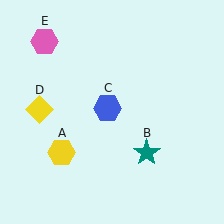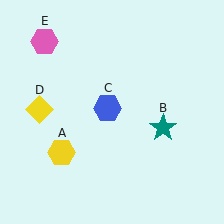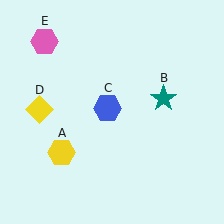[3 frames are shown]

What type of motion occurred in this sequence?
The teal star (object B) rotated counterclockwise around the center of the scene.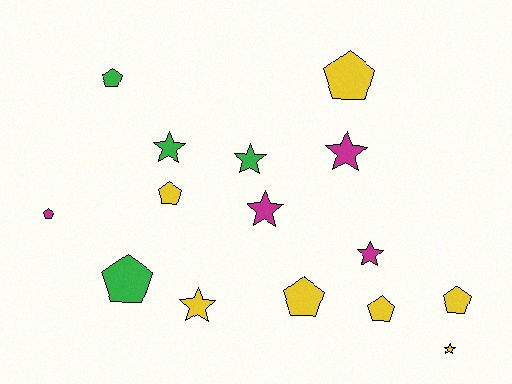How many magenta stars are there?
There are 3 magenta stars.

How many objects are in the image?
There are 15 objects.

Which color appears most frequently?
Yellow, with 7 objects.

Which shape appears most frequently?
Pentagon, with 8 objects.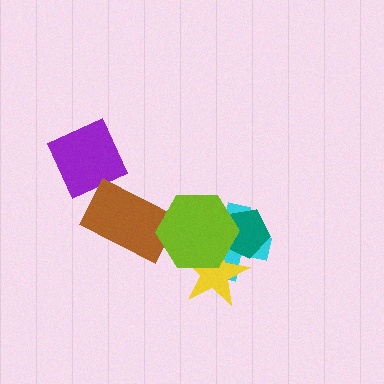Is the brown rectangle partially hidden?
Yes, it is partially covered by another shape.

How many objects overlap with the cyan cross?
3 objects overlap with the cyan cross.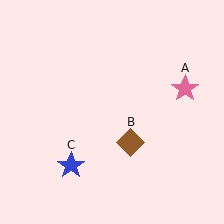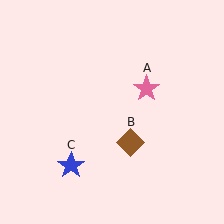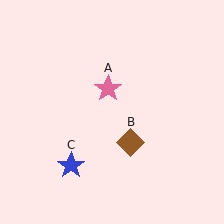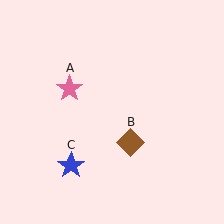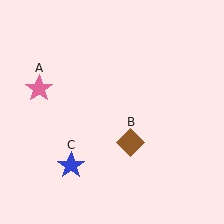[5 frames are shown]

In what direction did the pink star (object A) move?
The pink star (object A) moved left.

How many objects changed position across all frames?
1 object changed position: pink star (object A).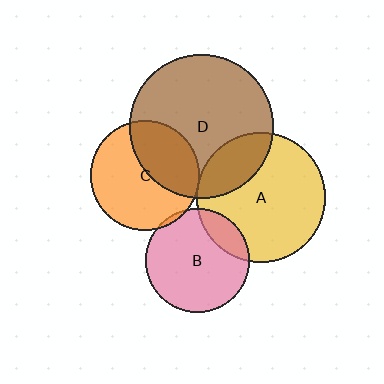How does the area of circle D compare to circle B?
Approximately 1.9 times.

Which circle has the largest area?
Circle D (brown).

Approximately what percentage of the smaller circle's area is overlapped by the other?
Approximately 5%.